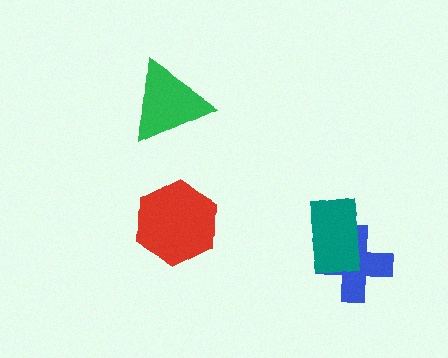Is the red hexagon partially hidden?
No, no other shape covers it.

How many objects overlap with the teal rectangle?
1 object overlaps with the teal rectangle.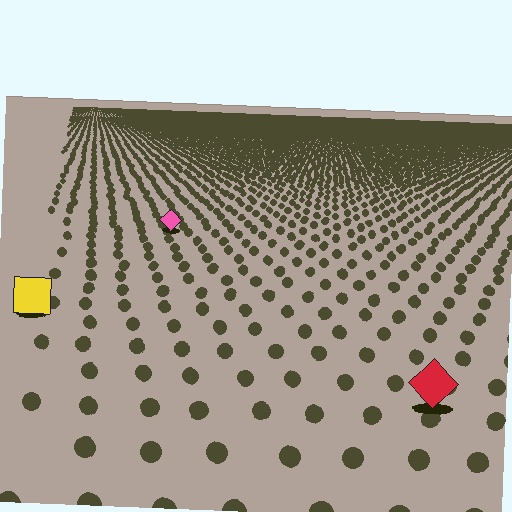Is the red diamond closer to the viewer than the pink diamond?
Yes. The red diamond is closer — you can tell from the texture gradient: the ground texture is coarser near it.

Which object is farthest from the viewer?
The pink diamond is farthest from the viewer. It appears smaller and the ground texture around it is denser.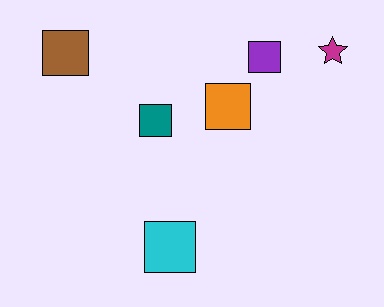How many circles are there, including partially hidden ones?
There are no circles.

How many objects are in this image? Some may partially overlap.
There are 6 objects.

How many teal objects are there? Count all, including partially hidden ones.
There is 1 teal object.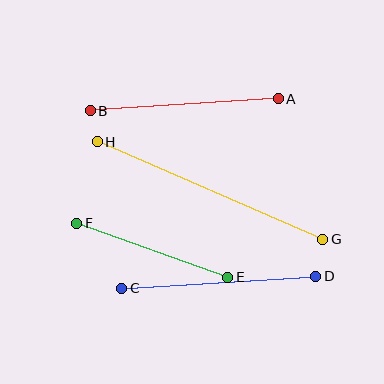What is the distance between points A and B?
The distance is approximately 188 pixels.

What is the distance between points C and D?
The distance is approximately 195 pixels.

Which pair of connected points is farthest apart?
Points G and H are farthest apart.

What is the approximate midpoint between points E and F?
The midpoint is at approximately (152, 250) pixels.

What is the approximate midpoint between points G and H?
The midpoint is at approximately (210, 191) pixels.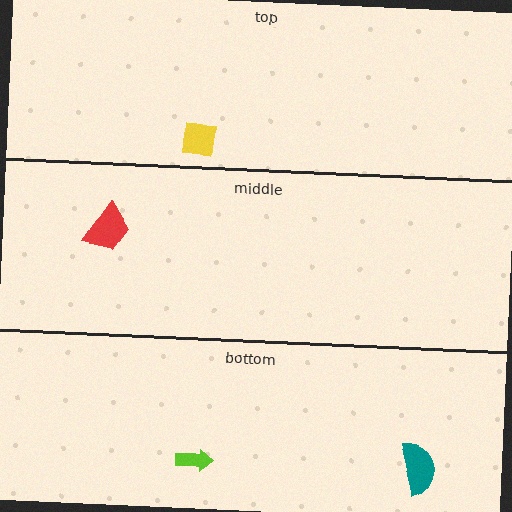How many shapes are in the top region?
1.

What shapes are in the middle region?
The red trapezoid.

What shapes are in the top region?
The yellow square.